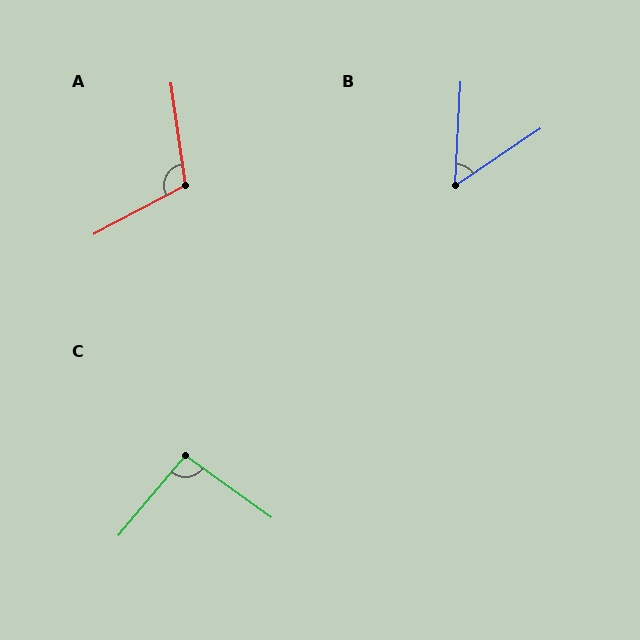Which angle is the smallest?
B, at approximately 53 degrees.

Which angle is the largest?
A, at approximately 110 degrees.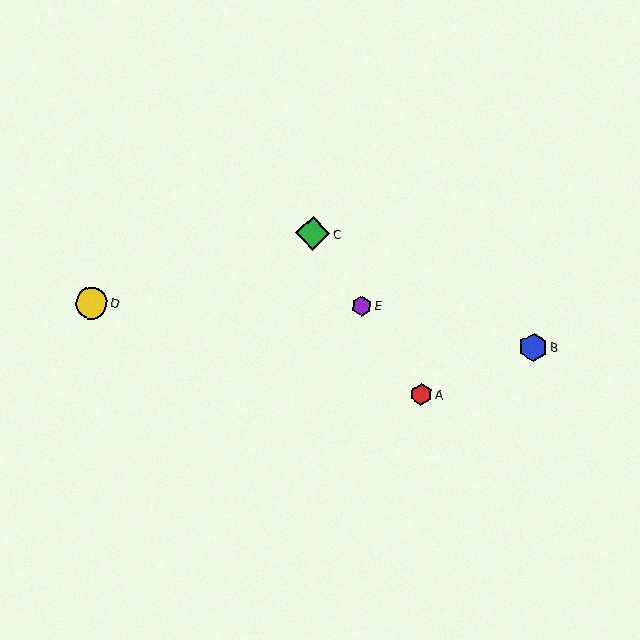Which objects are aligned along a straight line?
Objects A, C, E are aligned along a straight line.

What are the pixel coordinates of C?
Object C is at (313, 233).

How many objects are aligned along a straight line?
3 objects (A, C, E) are aligned along a straight line.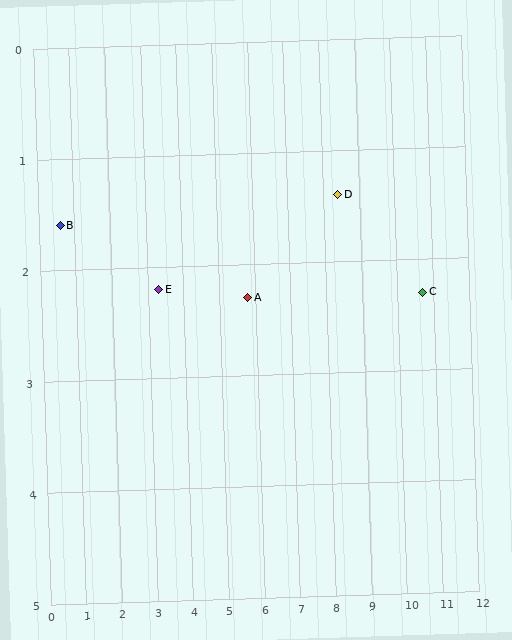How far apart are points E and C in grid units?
Points E and C are about 7.4 grid units apart.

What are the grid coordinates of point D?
Point D is at approximately (8.4, 1.4).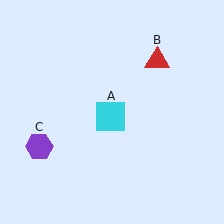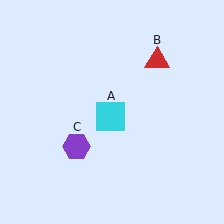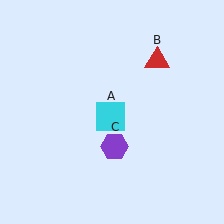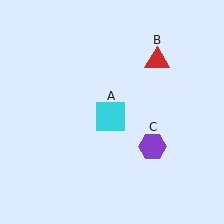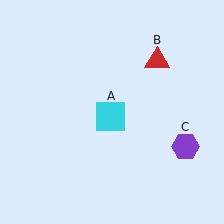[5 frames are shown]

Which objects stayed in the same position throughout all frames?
Cyan square (object A) and red triangle (object B) remained stationary.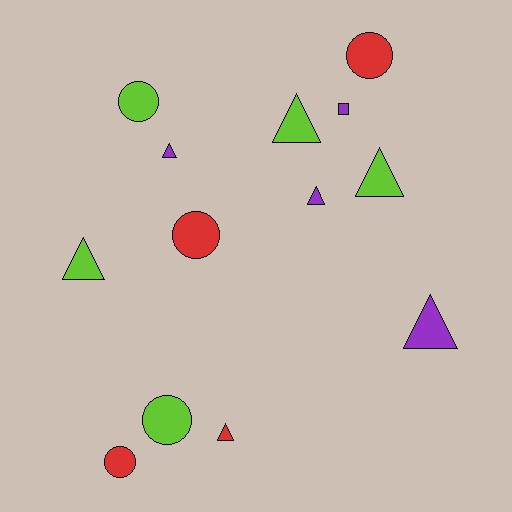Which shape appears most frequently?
Triangle, with 7 objects.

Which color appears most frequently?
Lime, with 5 objects.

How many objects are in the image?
There are 13 objects.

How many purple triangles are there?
There are 3 purple triangles.